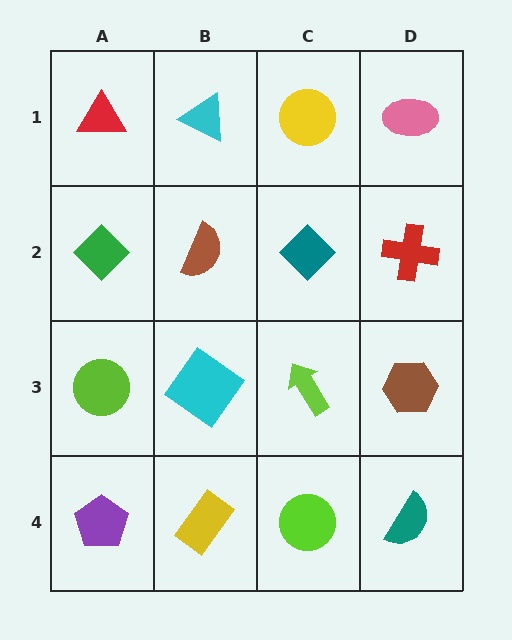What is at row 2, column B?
A brown semicircle.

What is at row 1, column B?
A cyan triangle.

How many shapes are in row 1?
4 shapes.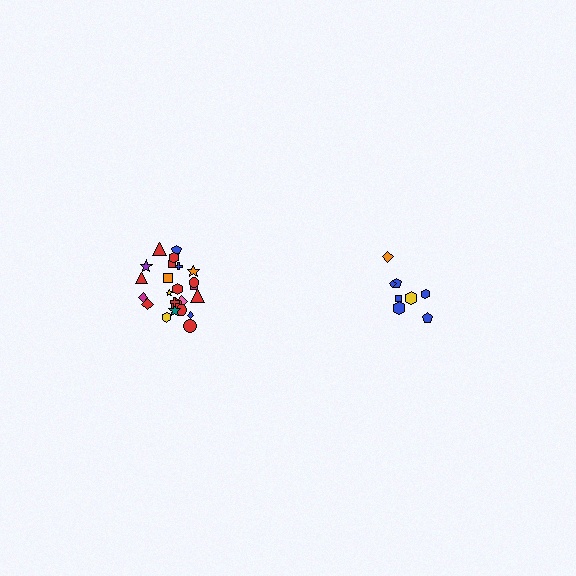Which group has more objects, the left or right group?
The left group.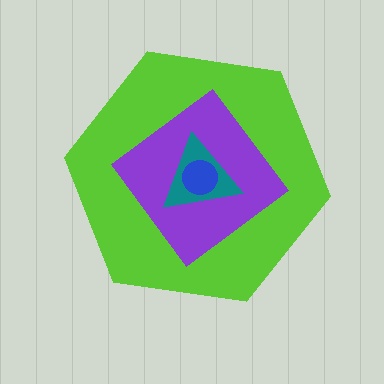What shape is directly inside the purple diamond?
The teal triangle.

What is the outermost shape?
The lime hexagon.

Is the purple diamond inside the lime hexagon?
Yes.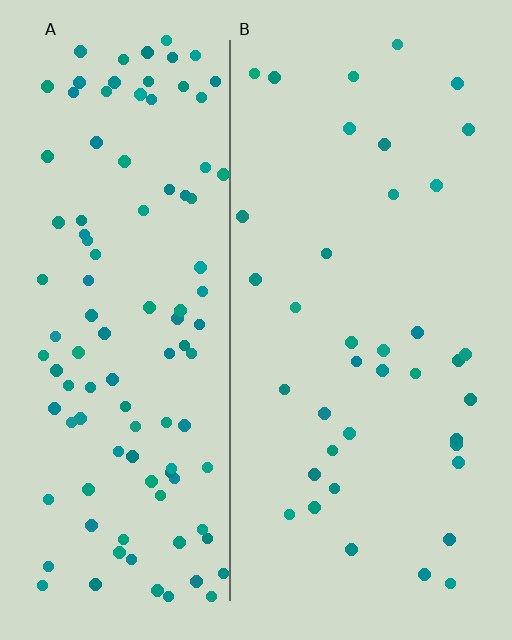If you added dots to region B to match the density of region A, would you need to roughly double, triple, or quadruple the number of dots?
Approximately triple.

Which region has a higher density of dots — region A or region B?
A (the left).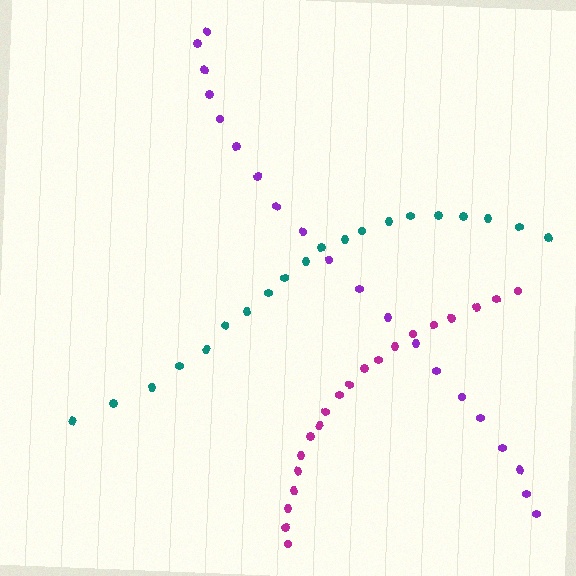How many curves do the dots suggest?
There are 3 distinct paths.